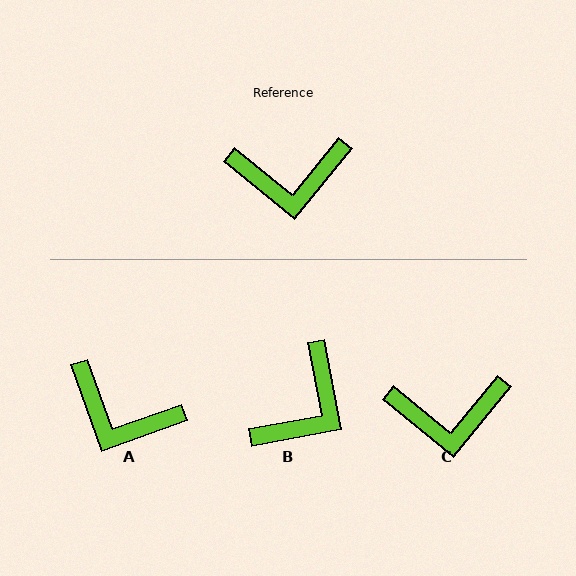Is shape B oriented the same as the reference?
No, it is off by about 50 degrees.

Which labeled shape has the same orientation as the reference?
C.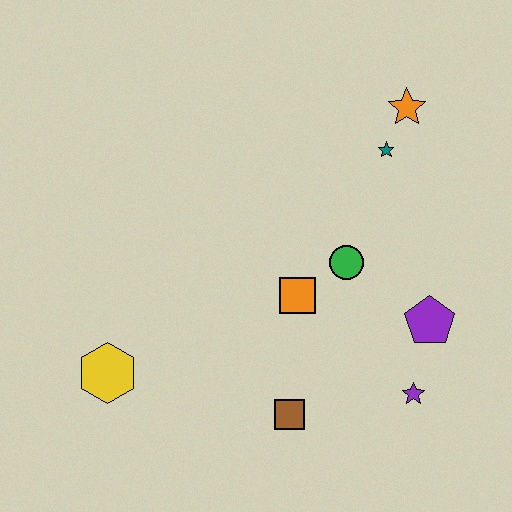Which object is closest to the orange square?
The green circle is closest to the orange square.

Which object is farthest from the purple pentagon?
The yellow hexagon is farthest from the purple pentagon.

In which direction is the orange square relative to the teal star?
The orange square is below the teal star.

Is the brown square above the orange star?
No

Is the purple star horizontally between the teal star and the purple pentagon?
Yes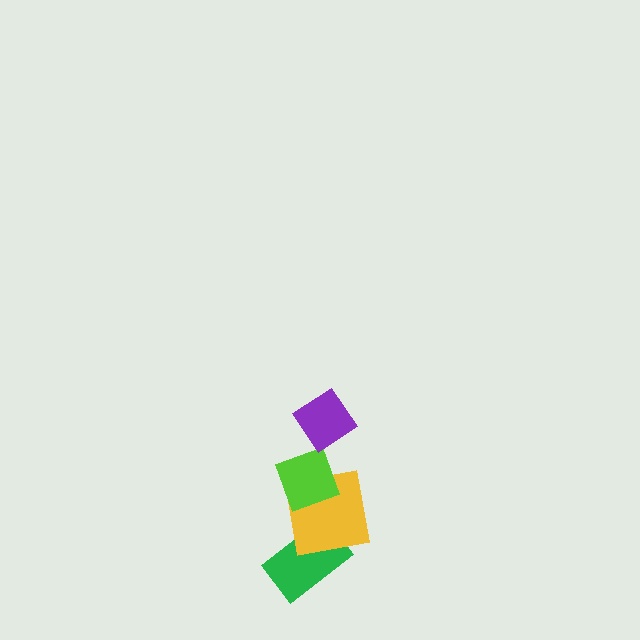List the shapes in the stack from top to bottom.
From top to bottom: the purple diamond, the lime diamond, the yellow square, the green rectangle.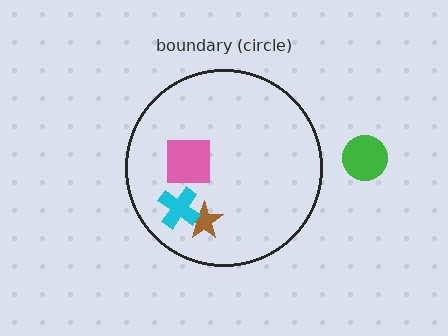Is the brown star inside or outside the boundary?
Inside.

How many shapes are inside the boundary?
3 inside, 1 outside.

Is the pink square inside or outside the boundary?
Inside.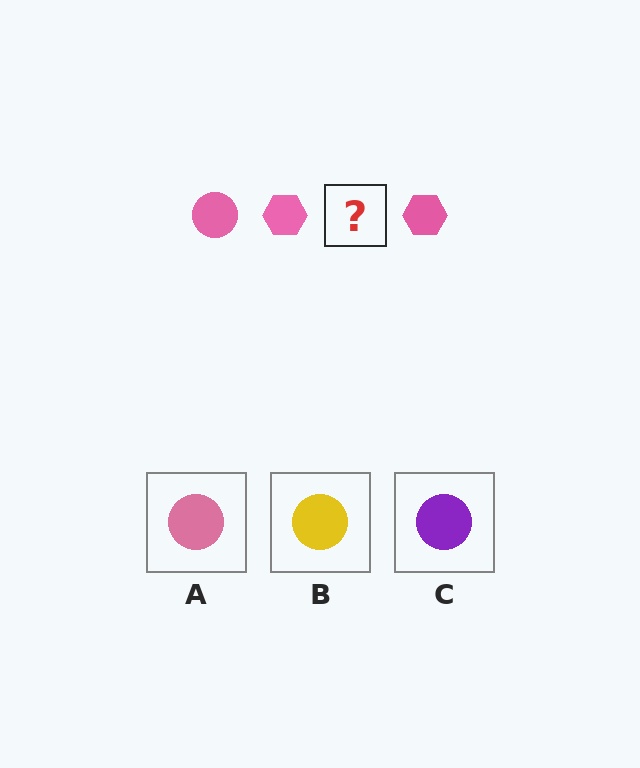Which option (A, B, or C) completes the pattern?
A.